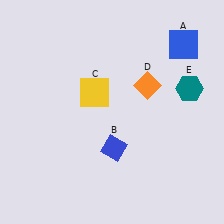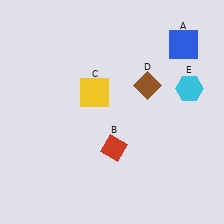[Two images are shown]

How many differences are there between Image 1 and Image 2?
There are 3 differences between the two images.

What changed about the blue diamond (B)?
In Image 1, B is blue. In Image 2, it changed to red.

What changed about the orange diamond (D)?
In Image 1, D is orange. In Image 2, it changed to brown.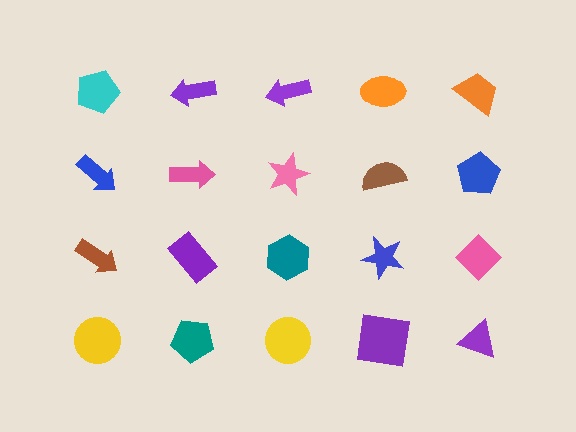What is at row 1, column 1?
A cyan pentagon.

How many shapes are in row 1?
5 shapes.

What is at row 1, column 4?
An orange ellipse.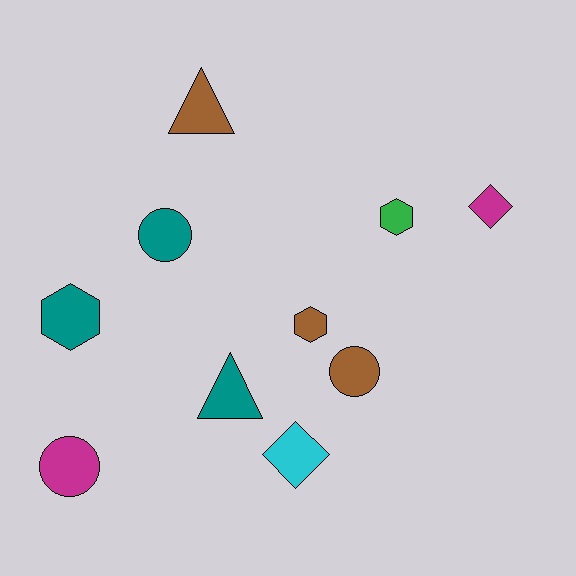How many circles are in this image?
There are 3 circles.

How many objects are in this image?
There are 10 objects.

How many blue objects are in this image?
There are no blue objects.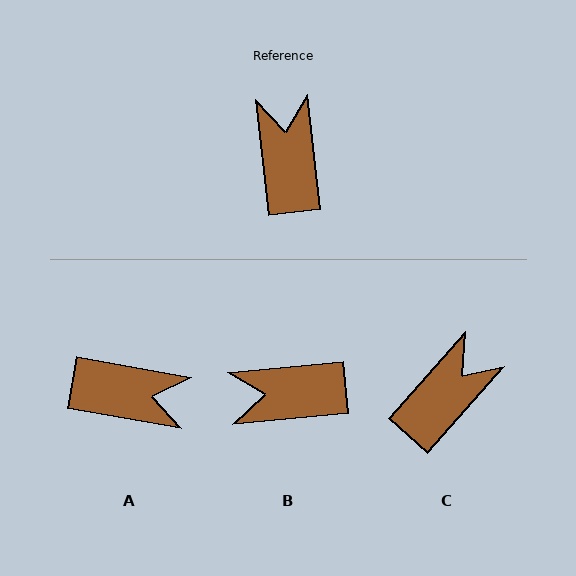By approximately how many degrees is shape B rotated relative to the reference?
Approximately 89 degrees counter-clockwise.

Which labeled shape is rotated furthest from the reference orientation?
A, about 107 degrees away.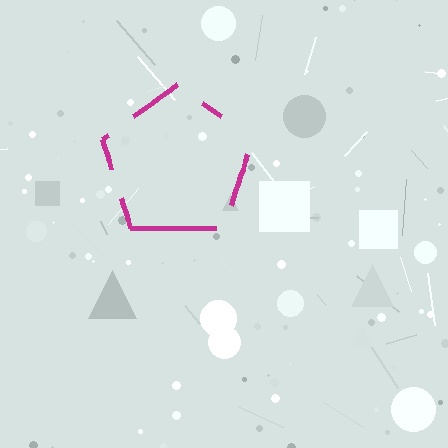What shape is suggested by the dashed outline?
The dashed outline suggests a pentagon.